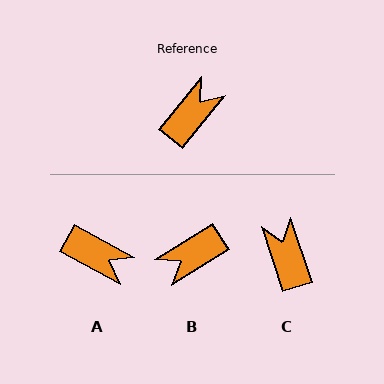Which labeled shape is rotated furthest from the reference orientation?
B, about 162 degrees away.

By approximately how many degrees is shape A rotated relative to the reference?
Approximately 79 degrees clockwise.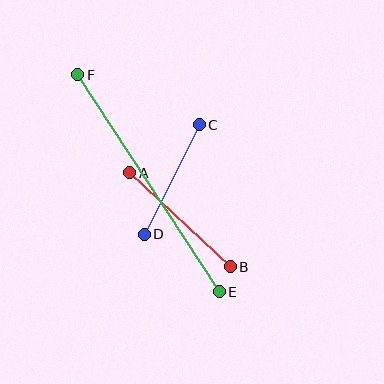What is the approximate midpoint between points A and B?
The midpoint is at approximately (180, 220) pixels.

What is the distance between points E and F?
The distance is approximately 259 pixels.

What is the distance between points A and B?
The distance is approximately 137 pixels.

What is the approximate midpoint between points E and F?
The midpoint is at approximately (148, 183) pixels.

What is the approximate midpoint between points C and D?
The midpoint is at approximately (172, 179) pixels.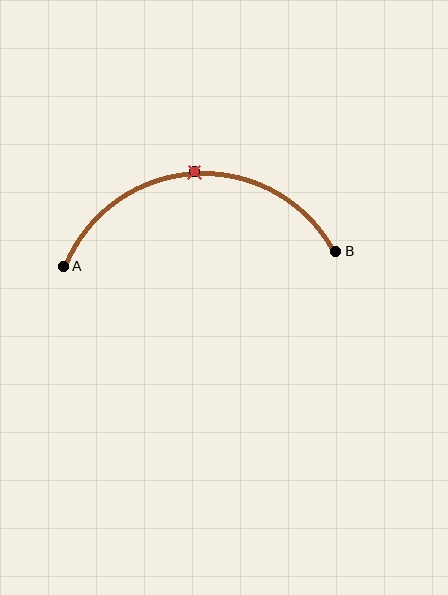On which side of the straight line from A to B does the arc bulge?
The arc bulges above the straight line connecting A and B.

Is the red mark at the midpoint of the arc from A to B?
Yes. The red mark lies on the arc at equal arc-length from both A and B — it is the arc midpoint.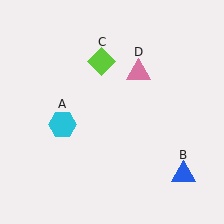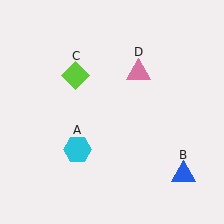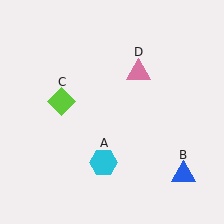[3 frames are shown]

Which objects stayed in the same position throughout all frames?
Blue triangle (object B) and pink triangle (object D) remained stationary.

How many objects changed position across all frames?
2 objects changed position: cyan hexagon (object A), lime diamond (object C).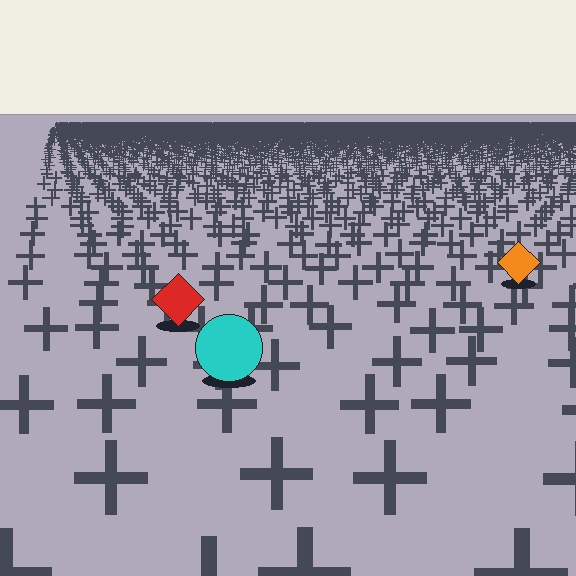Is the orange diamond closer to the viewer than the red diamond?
No. The red diamond is closer — you can tell from the texture gradient: the ground texture is coarser near it.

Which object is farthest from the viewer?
The orange diamond is farthest from the viewer. It appears smaller and the ground texture around it is denser.